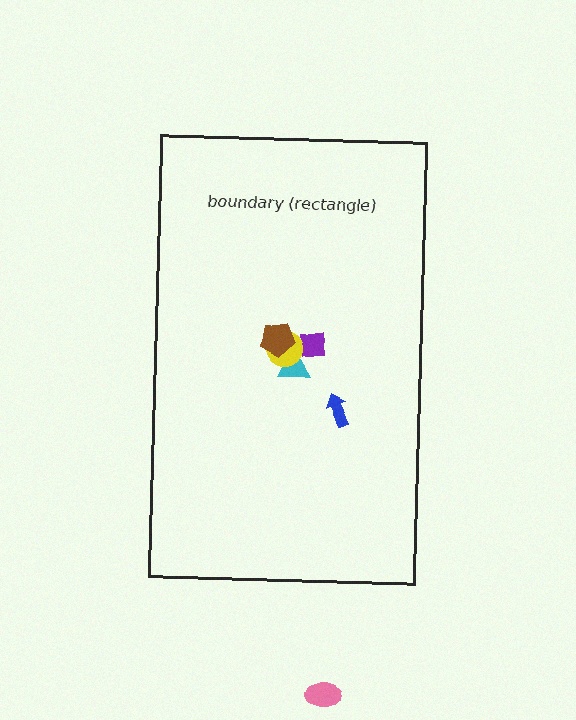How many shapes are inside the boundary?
5 inside, 1 outside.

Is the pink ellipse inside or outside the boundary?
Outside.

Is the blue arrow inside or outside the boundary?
Inside.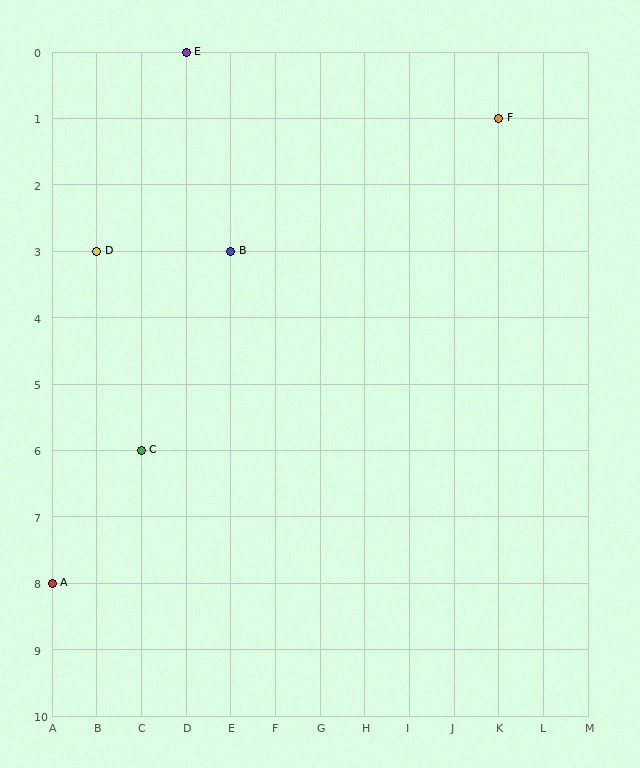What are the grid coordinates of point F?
Point F is at grid coordinates (K, 1).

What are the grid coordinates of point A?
Point A is at grid coordinates (A, 8).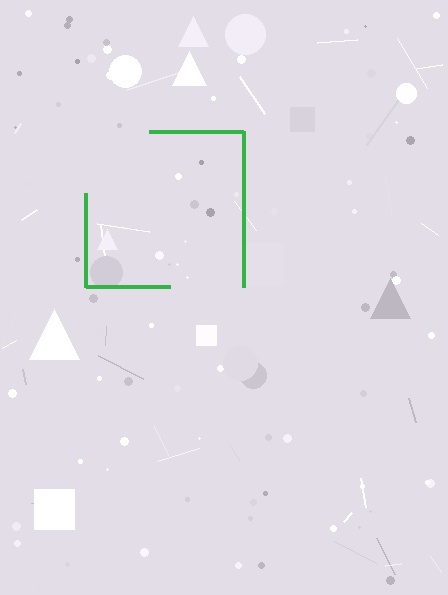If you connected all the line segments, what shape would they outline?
They would outline a square.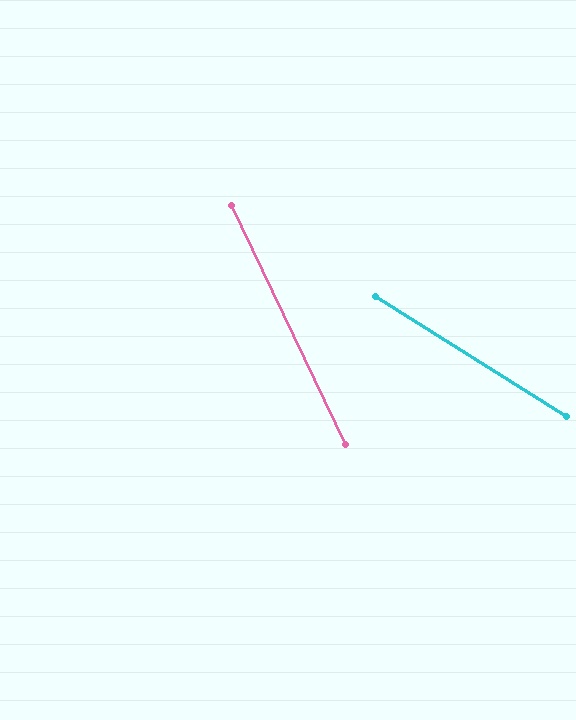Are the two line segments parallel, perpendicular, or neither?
Neither parallel nor perpendicular — they differ by about 32°.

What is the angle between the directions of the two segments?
Approximately 32 degrees.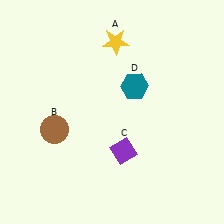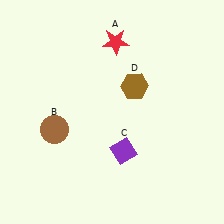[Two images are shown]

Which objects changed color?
A changed from yellow to red. D changed from teal to brown.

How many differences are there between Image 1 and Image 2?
There are 2 differences between the two images.